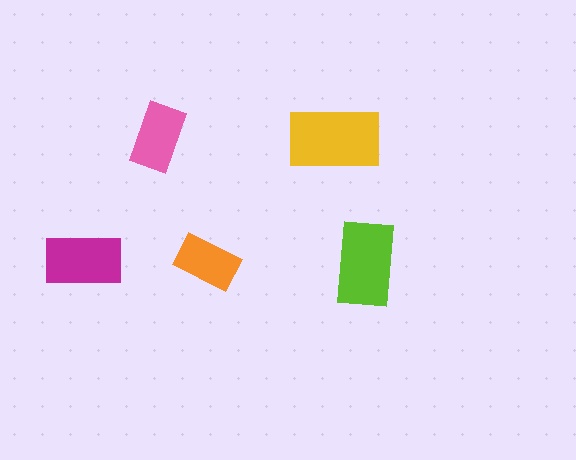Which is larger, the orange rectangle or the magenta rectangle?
The magenta one.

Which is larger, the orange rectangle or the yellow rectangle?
The yellow one.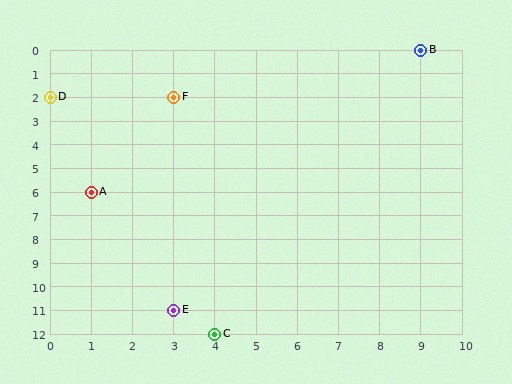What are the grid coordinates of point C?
Point C is at grid coordinates (4, 12).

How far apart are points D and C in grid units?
Points D and C are 4 columns and 10 rows apart (about 10.8 grid units diagonally).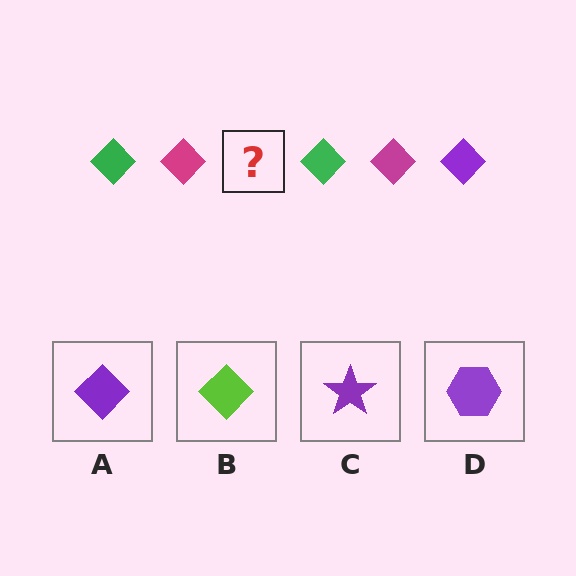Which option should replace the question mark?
Option A.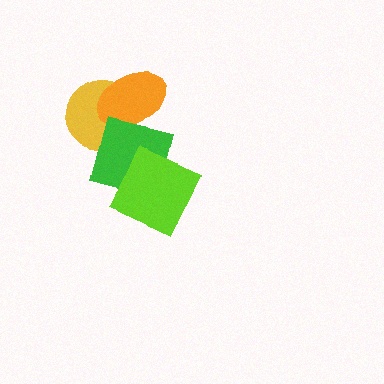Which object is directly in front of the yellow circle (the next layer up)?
The orange ellipse is directly in front of the yellow circle.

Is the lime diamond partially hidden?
No, no other shape covers it.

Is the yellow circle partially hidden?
Yes, it is partially covered by another shape.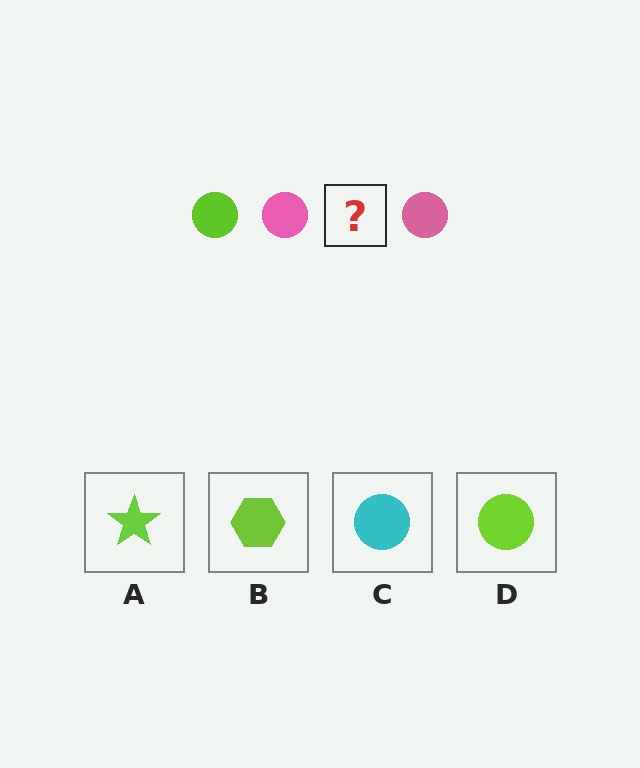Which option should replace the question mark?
Option D.